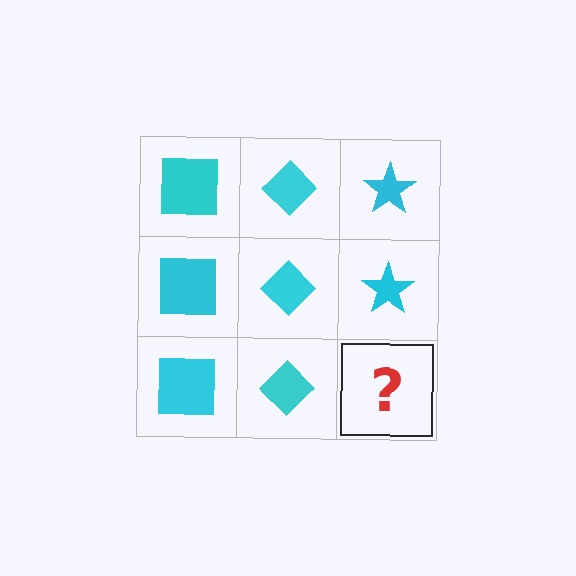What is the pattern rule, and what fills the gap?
The rule is that each column has a consistent shape. The gap should be filled with a cyan star.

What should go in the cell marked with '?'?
The missing cell should contain a cyan star.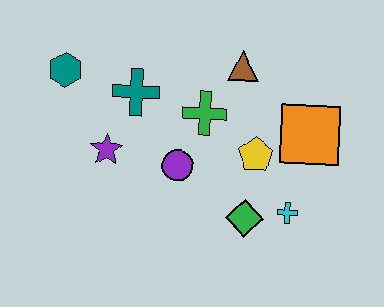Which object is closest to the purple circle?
The green cross is closest to the purple circle.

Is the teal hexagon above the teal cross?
Yes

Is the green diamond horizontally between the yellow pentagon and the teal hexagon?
Yes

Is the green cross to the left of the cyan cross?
Yes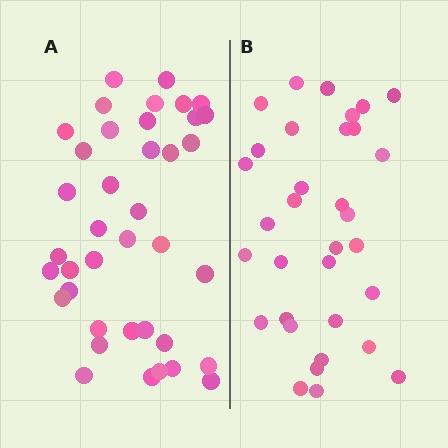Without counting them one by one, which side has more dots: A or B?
Region A (the left region) has more dots.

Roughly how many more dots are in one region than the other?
Region A has about 6 more dots than region B.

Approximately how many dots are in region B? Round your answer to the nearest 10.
About 30 dots. (The exact count is 33, which rounds to 30.)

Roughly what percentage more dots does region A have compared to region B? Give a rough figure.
About 20% more.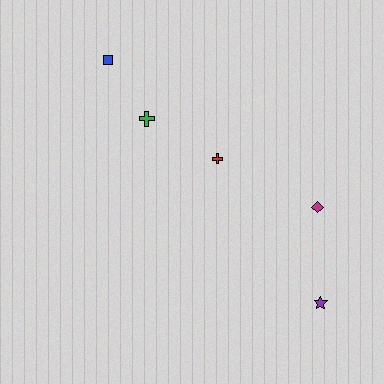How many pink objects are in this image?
There are no pink objects.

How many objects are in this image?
There are 5 objects.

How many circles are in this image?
There are no circles.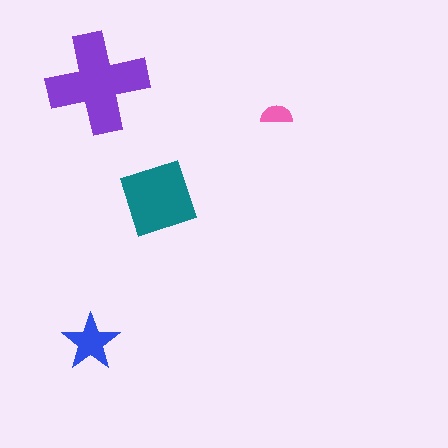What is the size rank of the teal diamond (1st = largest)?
2nd.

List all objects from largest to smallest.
The purple cross, the teal diamond, the blue star, the pink semicircle.